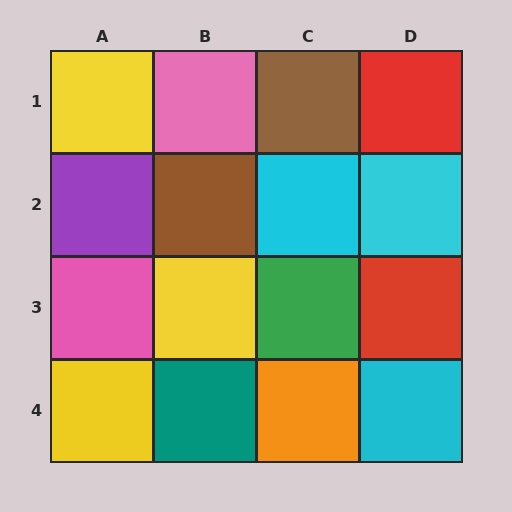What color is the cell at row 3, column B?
Yellow.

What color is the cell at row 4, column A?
Yellow.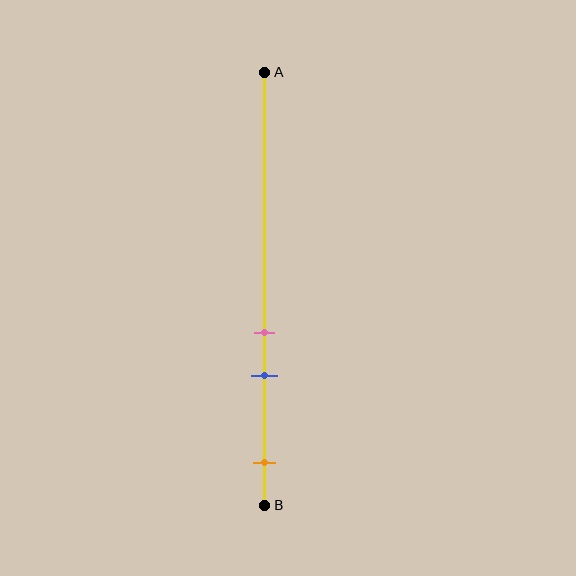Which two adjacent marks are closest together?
The pink and blue marks are the closest adjacent pair.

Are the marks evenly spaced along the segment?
No, the marks are not evenly spaced.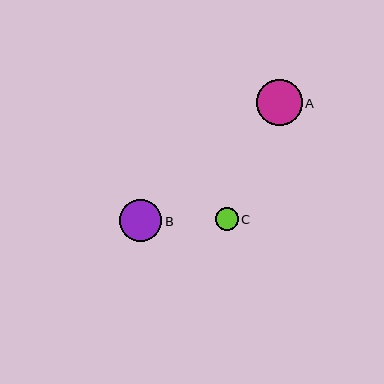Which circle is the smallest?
Circle C is the smallest with a size of approximately 23 pixels.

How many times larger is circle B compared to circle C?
Circle B is approximately 1.9 times the size of circle C.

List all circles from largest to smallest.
From largest to smallest: A, B, C.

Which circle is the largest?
Circle A is the largest with a size of approximately 46 pixels.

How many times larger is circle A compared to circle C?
Circle A is approximately 2.0 times the size of circle C.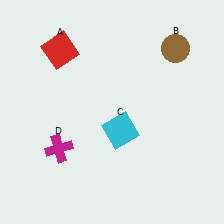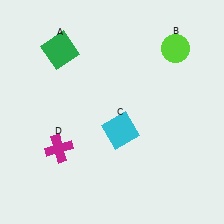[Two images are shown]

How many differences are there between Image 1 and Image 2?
There are 2 differences between the two images.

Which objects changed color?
A changed from red to green. B changed from brown to lime.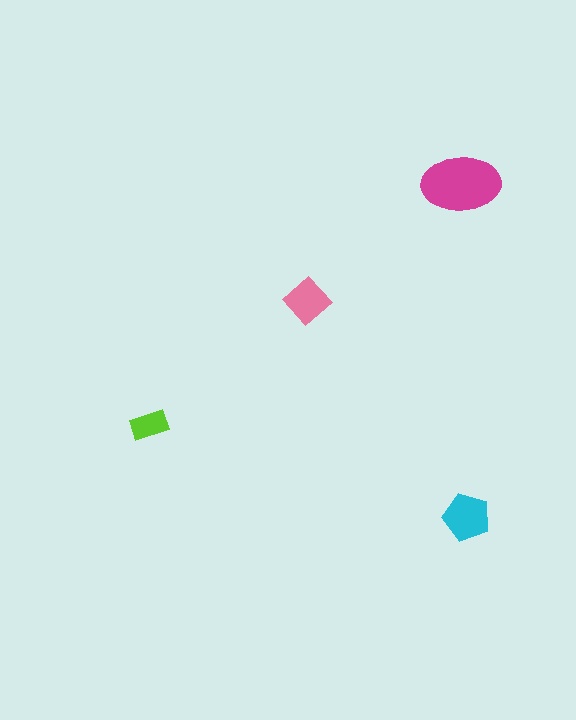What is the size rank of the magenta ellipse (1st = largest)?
1st.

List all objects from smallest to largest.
The lime rectangle, the pink diamond, the cyan pentagon, the magenta ellipse.